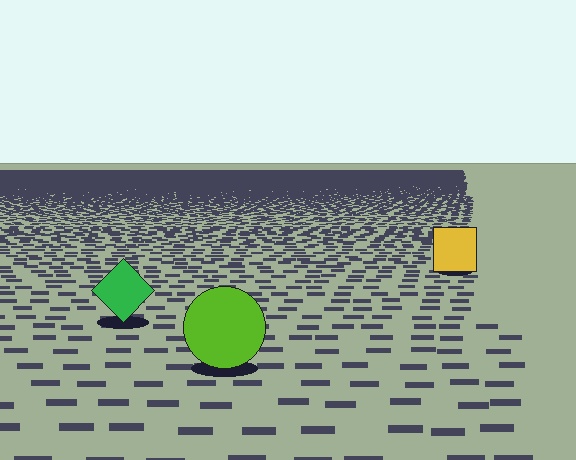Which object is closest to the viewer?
The lime circle is closest. The texture marks near it are larger and more spread out.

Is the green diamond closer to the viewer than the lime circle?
No. The lime circle is closer — you can tell from the texture gradient: the ground texture is coarser near it.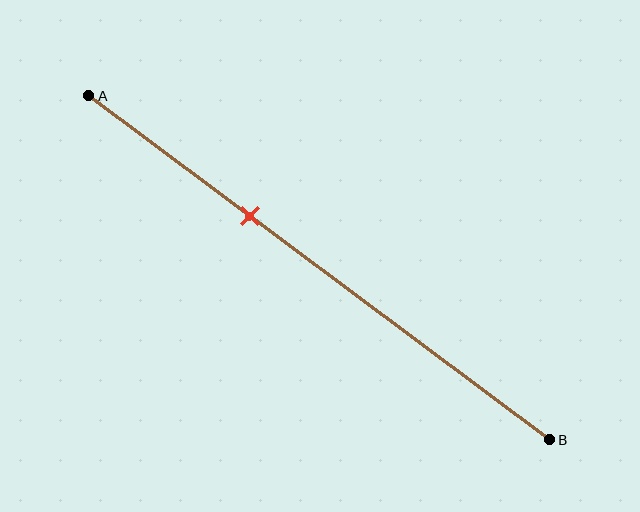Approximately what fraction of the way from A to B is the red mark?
The red mark is approximately 35% of the way from A to B.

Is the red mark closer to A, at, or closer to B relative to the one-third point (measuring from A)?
The red mark is approximately at the one-third point of segment AB.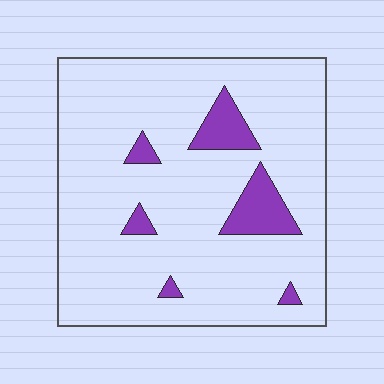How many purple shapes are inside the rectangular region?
6.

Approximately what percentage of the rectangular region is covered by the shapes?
Approximately 10%.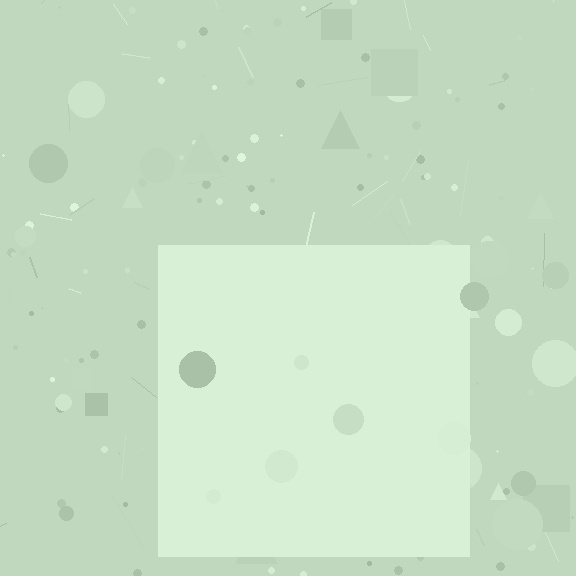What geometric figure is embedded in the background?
A square is embedded in the background.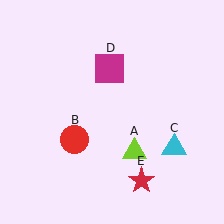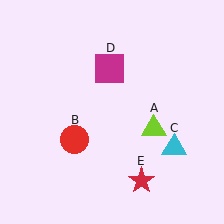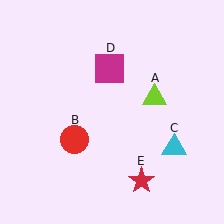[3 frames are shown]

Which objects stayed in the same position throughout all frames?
Red circle (object B) and cyan triangle (object C) and magenta square (object D) and red star (object E) remained stationary.